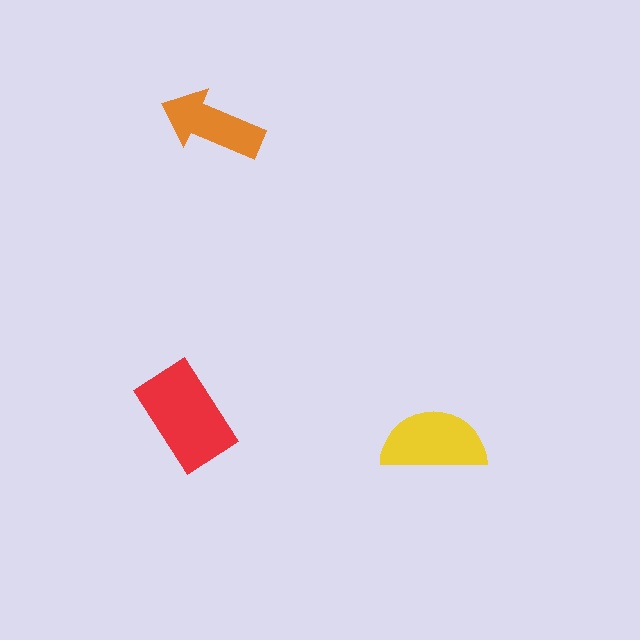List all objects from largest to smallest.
The red rectangle, the yellow semicircle, the orange arrow.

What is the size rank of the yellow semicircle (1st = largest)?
2nd.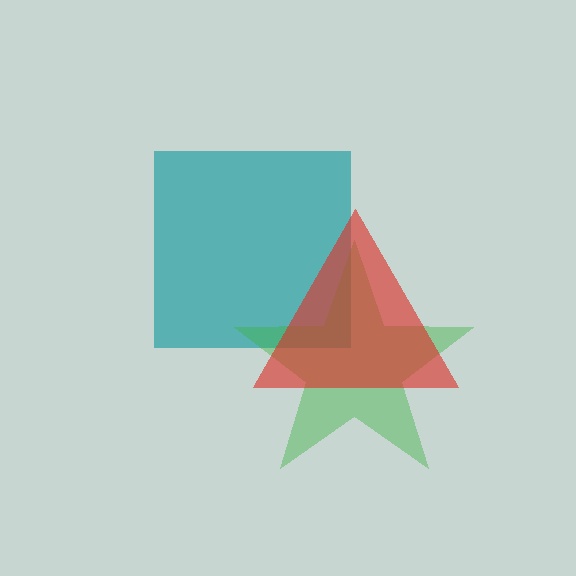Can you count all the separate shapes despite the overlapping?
Yes, there are 3 separate shapes.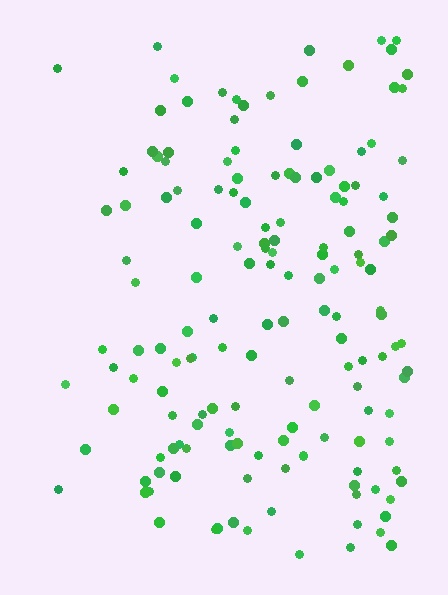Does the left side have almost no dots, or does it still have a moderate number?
Still a moderate number, just noticeably fewer than the right.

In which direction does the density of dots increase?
From left to right, with the right side densest.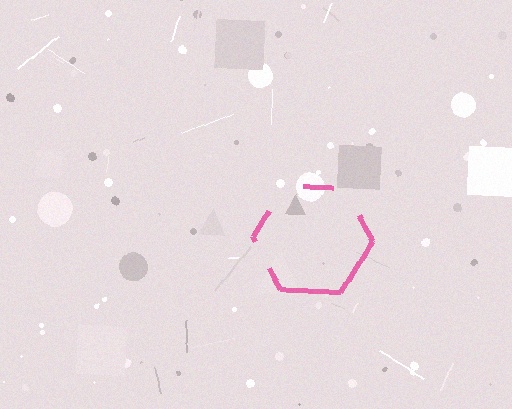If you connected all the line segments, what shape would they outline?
They would outline a hexagon.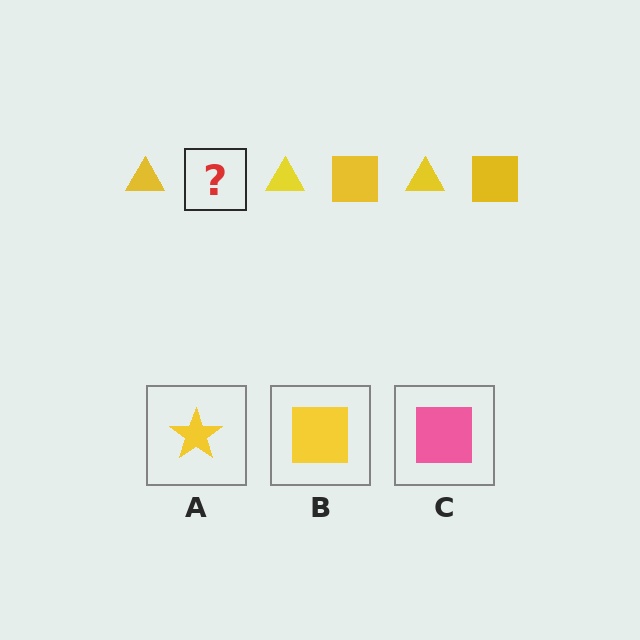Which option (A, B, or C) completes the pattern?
B.